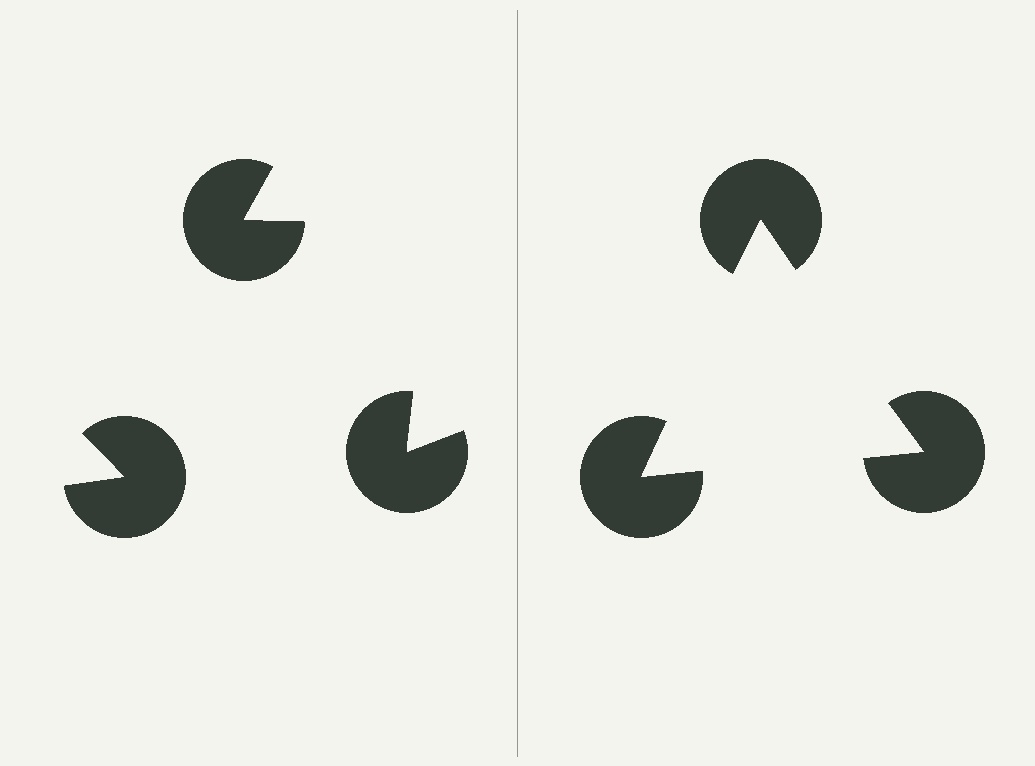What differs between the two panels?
The pac-man discs are positioned identically on both sides; only the wedge orientations differ. On the right they align to a triangle; on the left they are misaligned.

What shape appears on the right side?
An illusory triangle.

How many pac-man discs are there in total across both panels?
6 — 3 on each side.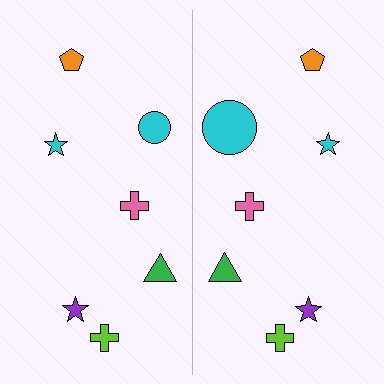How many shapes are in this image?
There are 14 shapes in this image.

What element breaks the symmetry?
The cyan circle on the right side has a different size than its mirror counterpart.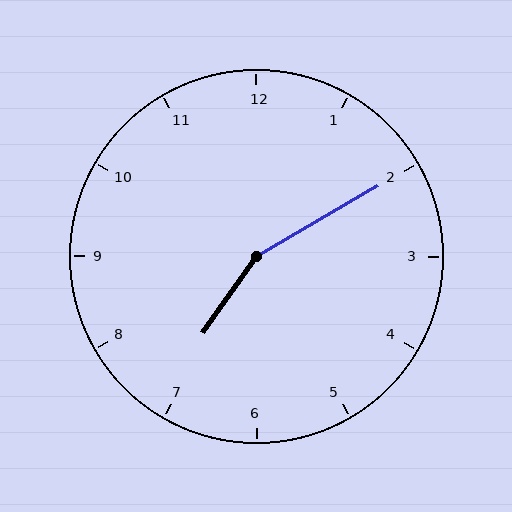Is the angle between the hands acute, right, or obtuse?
It is obtuse.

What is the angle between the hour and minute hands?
Approximately 155 degrees.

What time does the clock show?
7:10.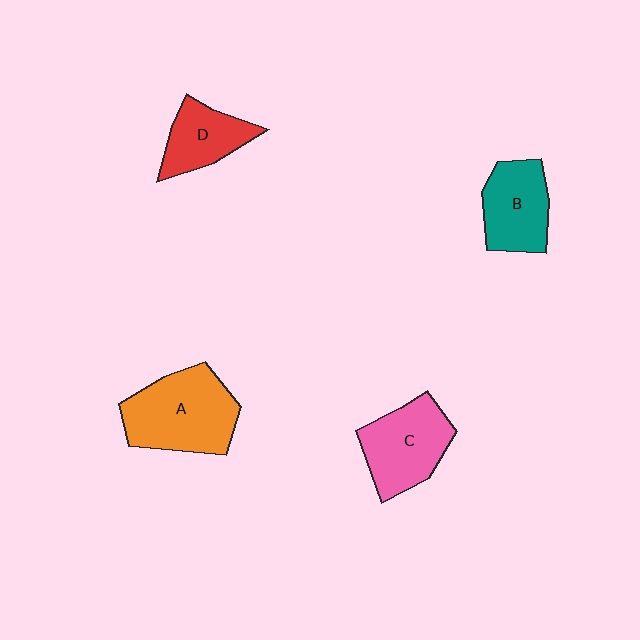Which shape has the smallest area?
Shape D (red).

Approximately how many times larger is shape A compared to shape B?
Approximately 1.4 times.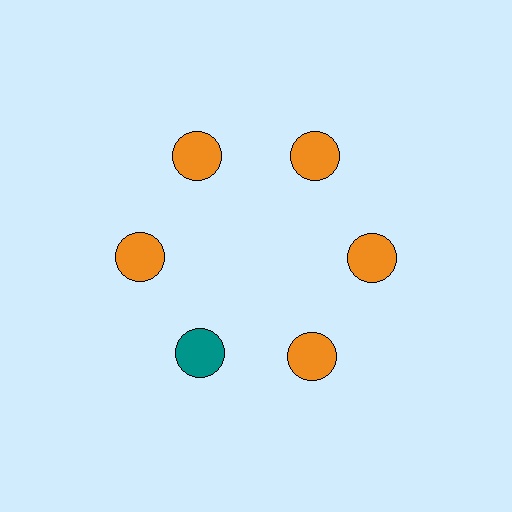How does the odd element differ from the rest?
It has a different color: teal instead of orange.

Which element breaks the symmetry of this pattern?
The teal circle at roughly the 7 o'clock position breaks the symmetry. All other shapes are orange circles.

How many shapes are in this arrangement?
There are 6 shapes arranged in a ring pattern.